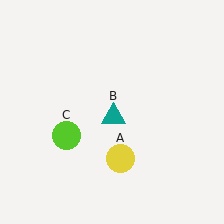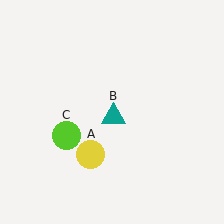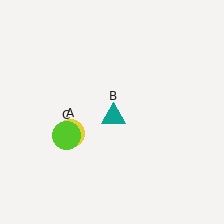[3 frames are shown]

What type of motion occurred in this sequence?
The yellow circle (object A) rotated clockwise around the center of the scene.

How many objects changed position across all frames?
1 object changed position: yellow circle (object A).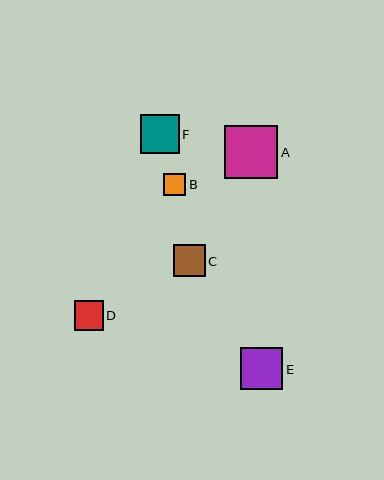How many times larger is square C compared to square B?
Square C is approximately 1.5 times the size of square B.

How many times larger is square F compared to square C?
Square F is approximately 1.2 times the size of square C.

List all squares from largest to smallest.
From largest to smallest: A, E, F, C, D, B.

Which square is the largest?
Square A is the largest with a size of approximately 53 pixels.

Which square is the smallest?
Square B is the smallest with a size of approximately 22 pixels.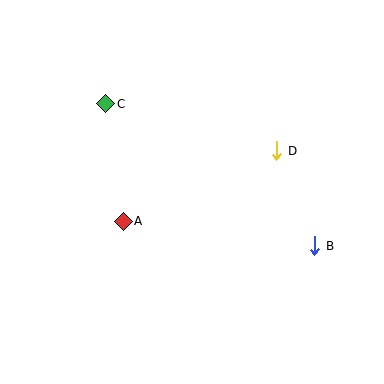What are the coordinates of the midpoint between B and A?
The midpoint between B and A is at (219, 234).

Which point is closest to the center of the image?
Point A at (123, 221) is closest to the center.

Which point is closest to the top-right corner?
Point D is closest to the top-right corner.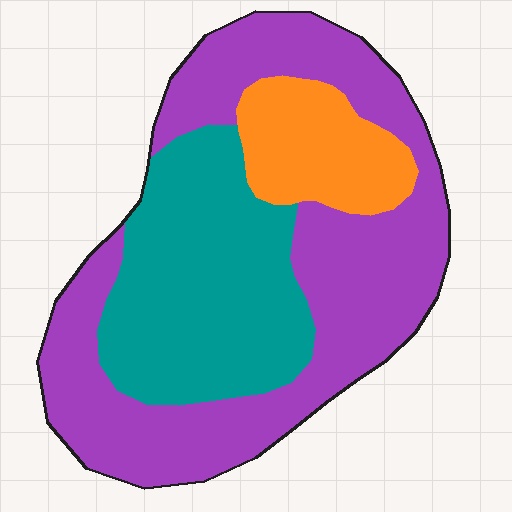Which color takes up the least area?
Orange, at roughly 15%.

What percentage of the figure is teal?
Teal takes up about one third (1/3) of the figure.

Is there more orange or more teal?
Teal.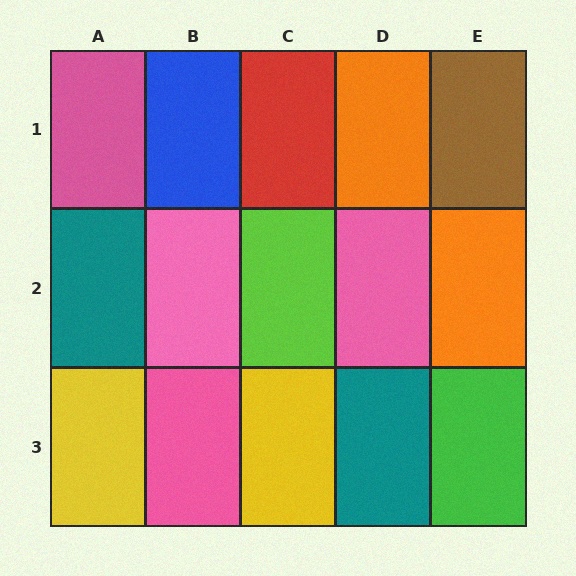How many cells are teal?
2 cells are teal.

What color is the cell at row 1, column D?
Orange.